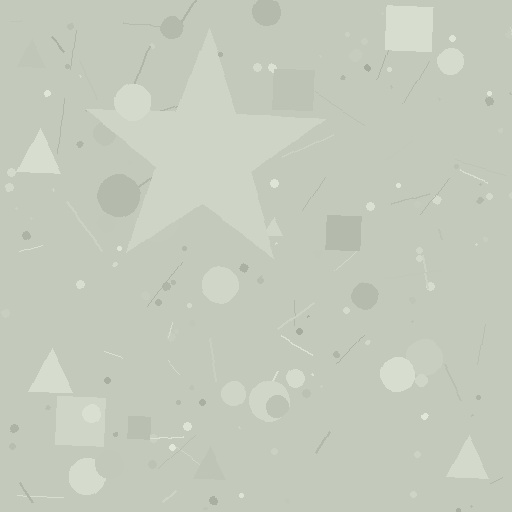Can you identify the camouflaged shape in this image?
The camouflaged shape is a star.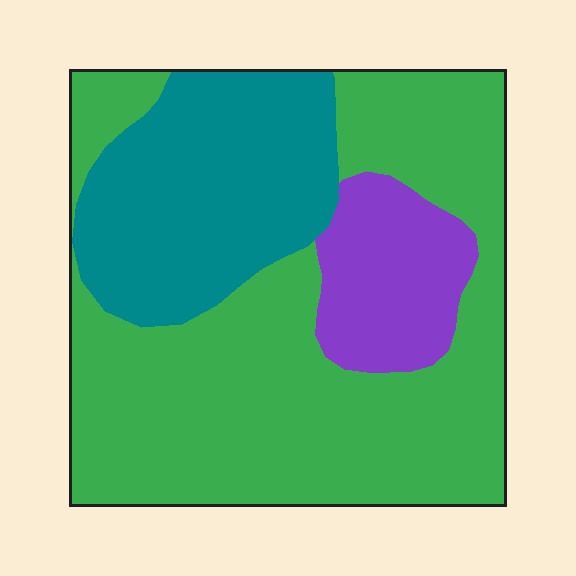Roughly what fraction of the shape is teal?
Teal covers 27% of the shape.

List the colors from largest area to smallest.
From largest to smallest: green, teal, purple.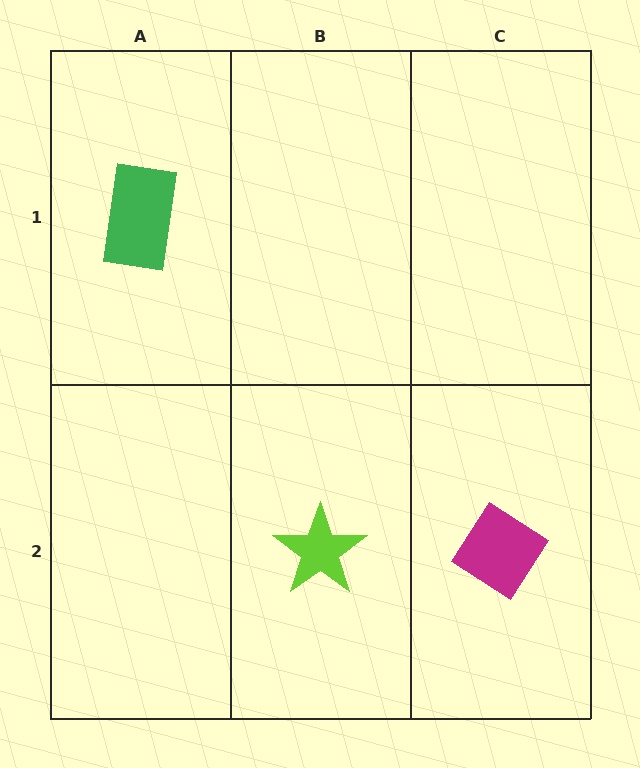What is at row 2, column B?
A lime star.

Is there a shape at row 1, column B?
No, that cell is empty.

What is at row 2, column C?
A magenta diamond.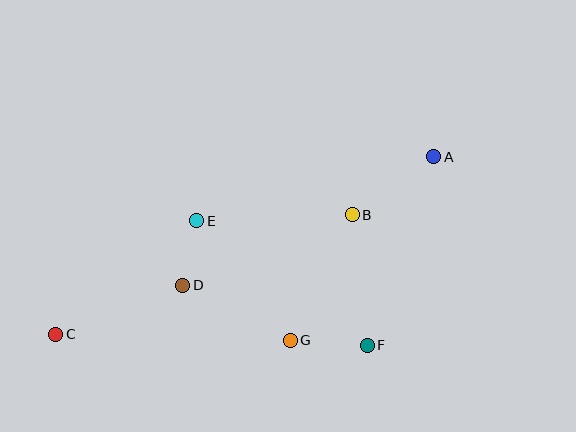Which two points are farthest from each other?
Points A and C are farthest from each other.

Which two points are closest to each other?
Points D and E are closest to each other.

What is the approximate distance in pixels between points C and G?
The distance between C and G is approximately 234 pixels.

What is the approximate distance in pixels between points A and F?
The distance between A and F is approximately 200 pixels.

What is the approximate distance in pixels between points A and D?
The distance between A and D is approximately 282 pixels.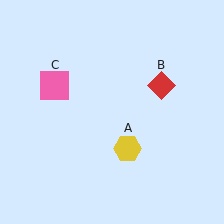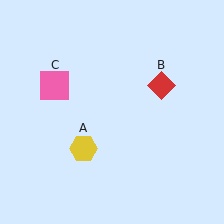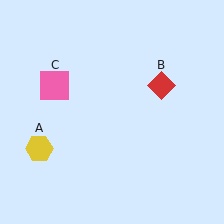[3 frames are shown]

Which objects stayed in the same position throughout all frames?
Red diamond (object B) and pink square (object C) remained stationary.